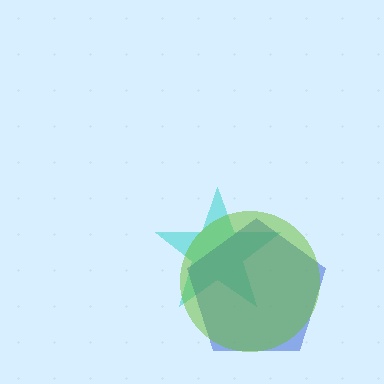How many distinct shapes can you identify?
There are 3 distinct shapes: a cyan star, a blue pentagon, a lime circle.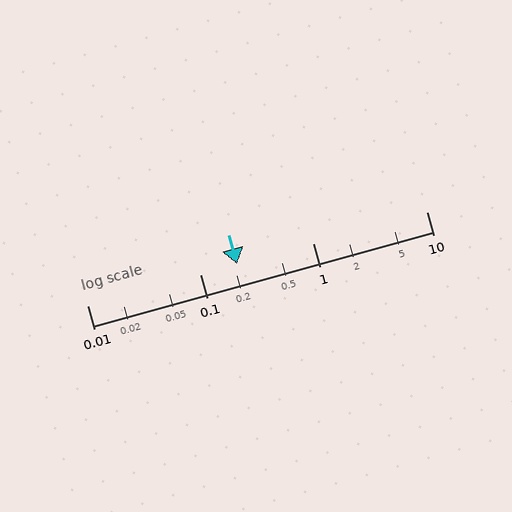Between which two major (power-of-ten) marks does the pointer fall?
The pointer is between 0.1 and 1.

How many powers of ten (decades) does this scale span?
The scale spans 3 decades, from 0.01 to 10.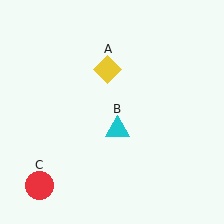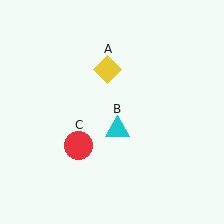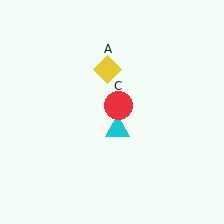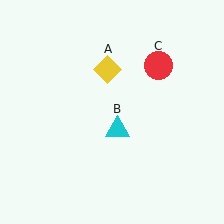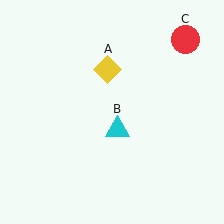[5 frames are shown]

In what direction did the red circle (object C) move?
The red circle (object C) moved up and to the right.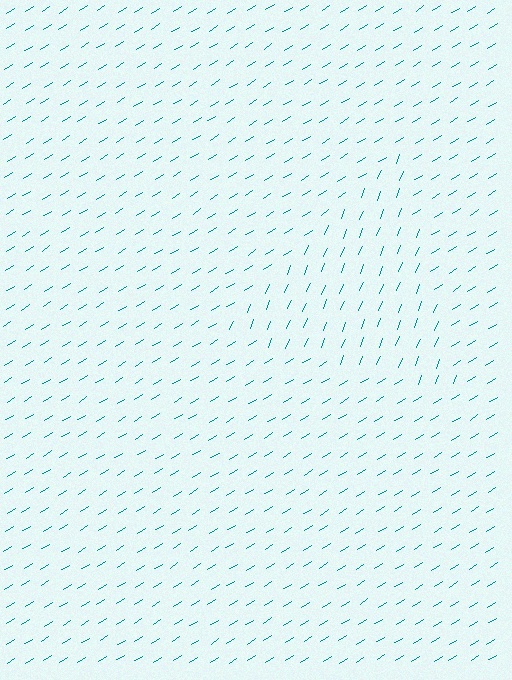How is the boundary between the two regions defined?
The boundary is defined purely by a change in line orientation (approximately 36 degrees difference). All lines are the same color and thickness.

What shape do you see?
I see a triangle.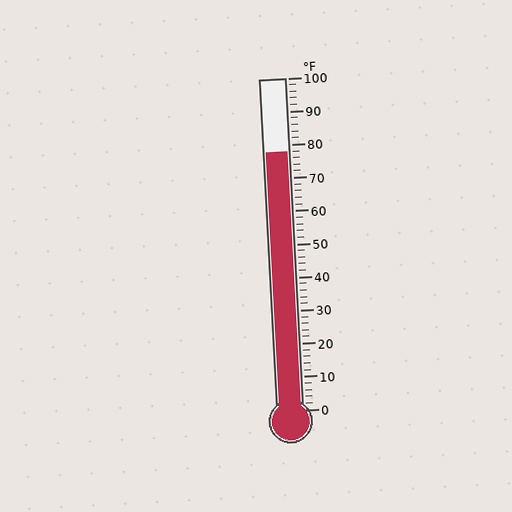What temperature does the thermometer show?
The thermometer shows approximately 78°F.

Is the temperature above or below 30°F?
The temperature is above 30°F.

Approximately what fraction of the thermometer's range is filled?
The thermometer is filled to approximately 80% of its range.